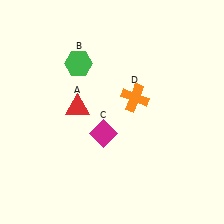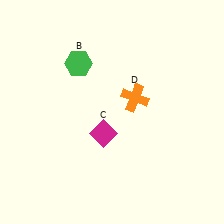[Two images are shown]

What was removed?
The red triangle (A) was removed in Image 2.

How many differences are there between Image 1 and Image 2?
There is 1 difference between the two images.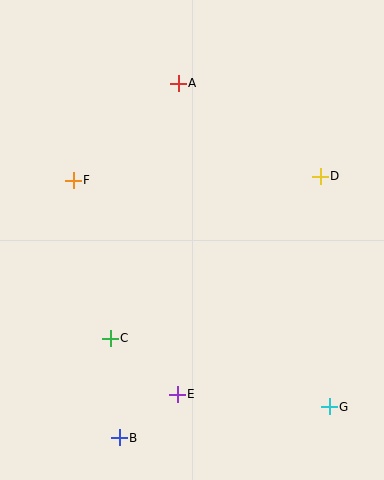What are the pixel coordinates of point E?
Point E is at (177, 394).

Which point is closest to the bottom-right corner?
Point G is closest to the bottom-right corner.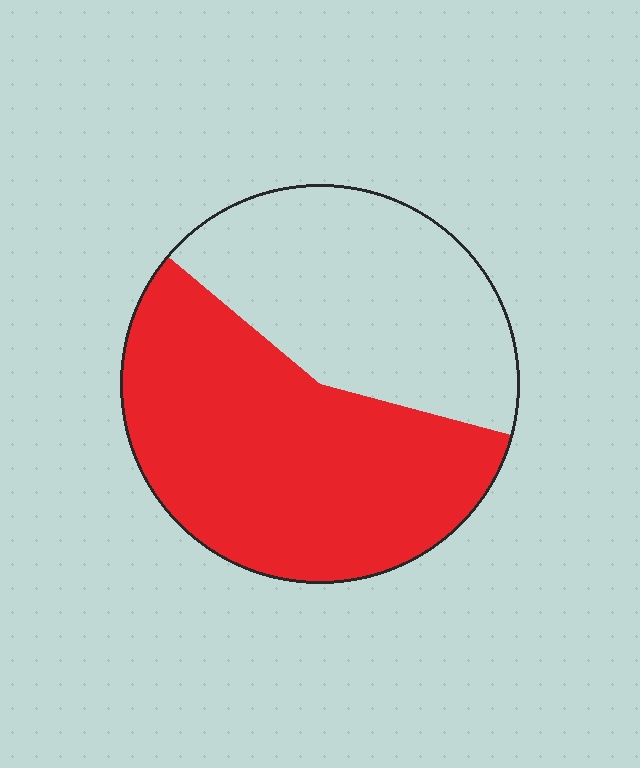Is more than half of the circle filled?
Yes.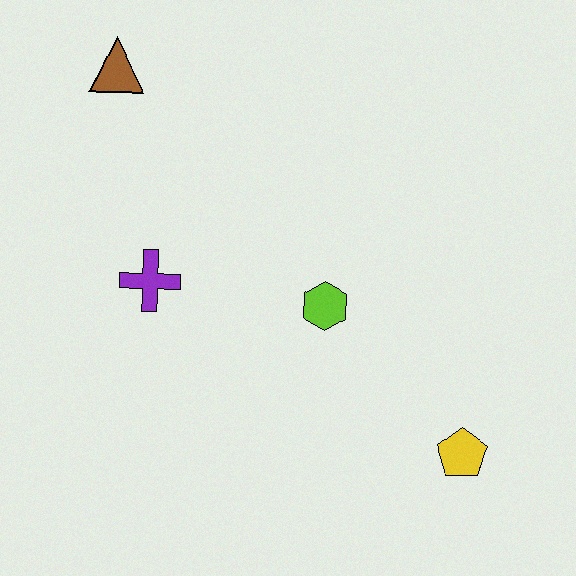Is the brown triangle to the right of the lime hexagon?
No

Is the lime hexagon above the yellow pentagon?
Yes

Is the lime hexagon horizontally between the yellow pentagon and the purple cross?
Yes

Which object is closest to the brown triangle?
The purple cross is closest to the brown triangle.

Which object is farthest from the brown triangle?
The yellow pentagon is farthest from the brown triangle.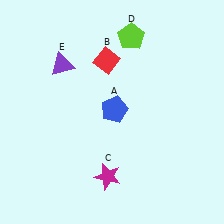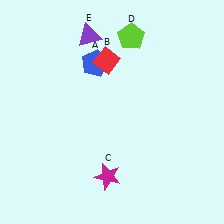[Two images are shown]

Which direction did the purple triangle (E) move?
The purple triangle (E) moved up.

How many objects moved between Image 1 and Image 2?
2 objects moved between the two images.